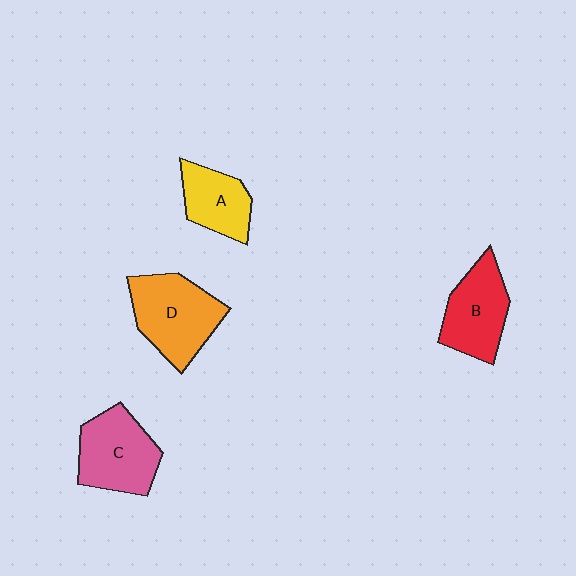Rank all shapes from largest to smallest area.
From largest to smallest: D (orange), C (pink), B (red), A (yellow).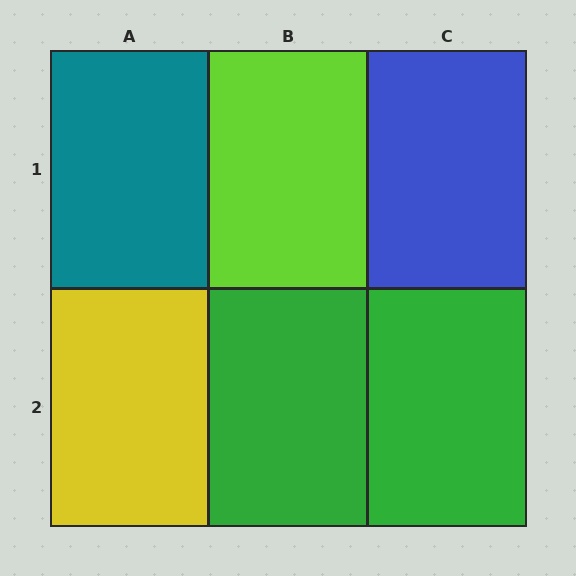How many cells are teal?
1 cell is teal.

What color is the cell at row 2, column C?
Green.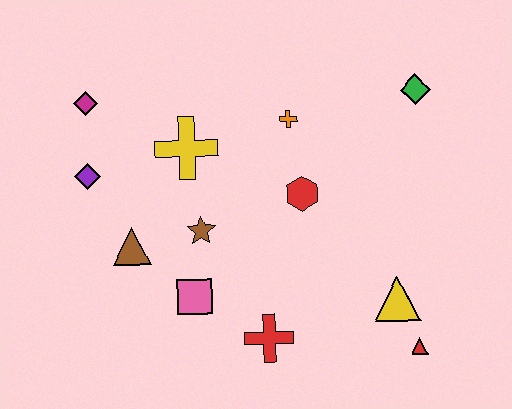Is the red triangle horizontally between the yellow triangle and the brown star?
No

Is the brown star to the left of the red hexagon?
Yes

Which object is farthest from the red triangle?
The magenta diamond is farthest from the red triangle.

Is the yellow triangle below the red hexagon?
Yes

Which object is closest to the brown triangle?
The brown star is closest to the brown triangle.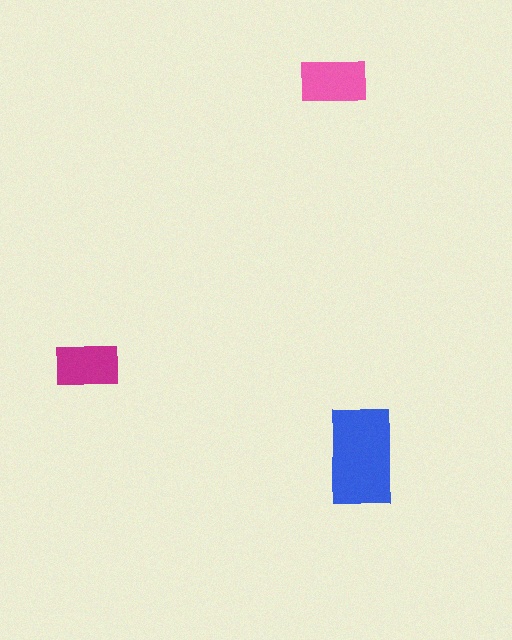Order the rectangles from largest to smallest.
the blue one, the pink one, the magenta one.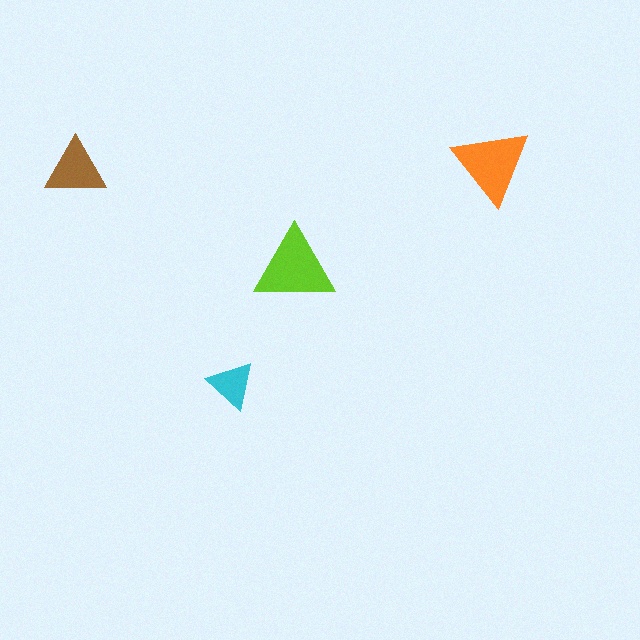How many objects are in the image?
There are 4 objects in the image.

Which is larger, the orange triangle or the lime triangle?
The lime one.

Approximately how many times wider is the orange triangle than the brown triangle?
About 1.5 times wider.